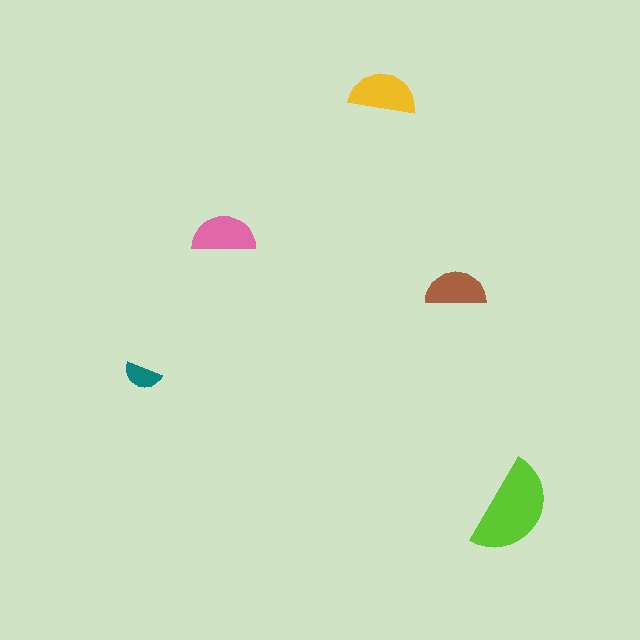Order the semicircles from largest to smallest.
the lime one, the yellow one, the pink one, the brown one, the teal one.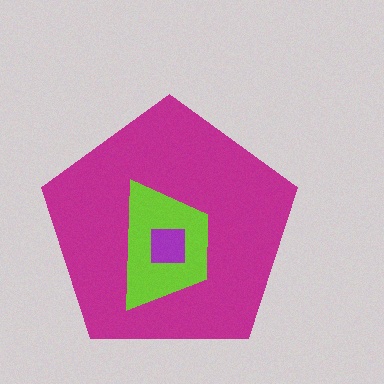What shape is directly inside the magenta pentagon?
The lime trapezoid.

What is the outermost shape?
The magenta pentagon.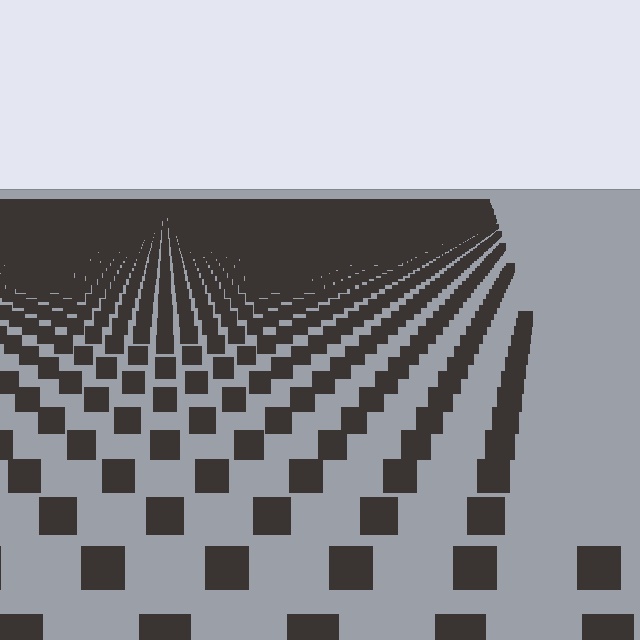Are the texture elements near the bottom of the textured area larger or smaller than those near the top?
Larger. Near the bottom, elements are closer to the viewer and appear at a bigger on-screen size.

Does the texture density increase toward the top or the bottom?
Density increases toward the top.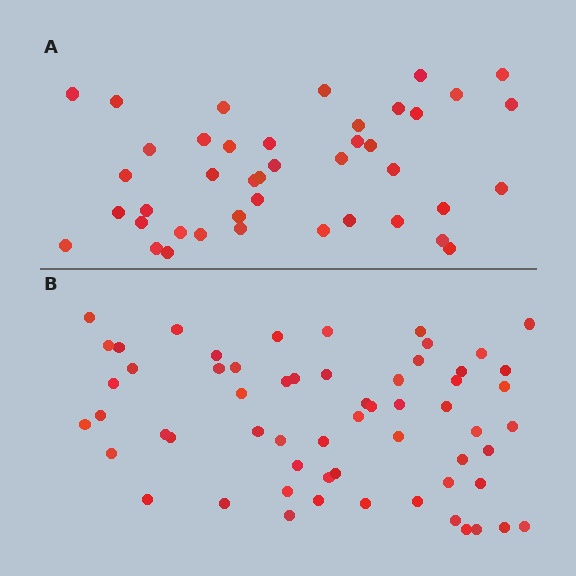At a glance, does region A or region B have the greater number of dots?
Region B (the bottom region) has more dots.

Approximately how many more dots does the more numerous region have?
Region B has approximately 20 more dots than region A.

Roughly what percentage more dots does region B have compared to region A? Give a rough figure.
About 45% more.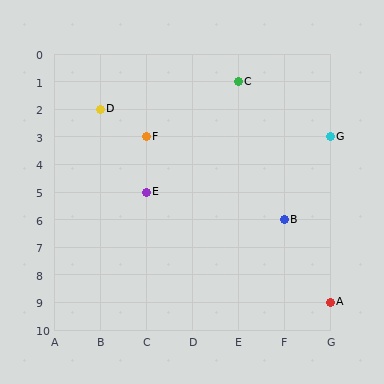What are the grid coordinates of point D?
Point D is at grid coordinates (B, 2).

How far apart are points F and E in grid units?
Points F and E are 2 rows apart.